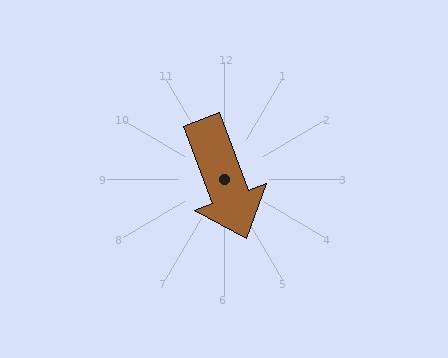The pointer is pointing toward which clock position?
Roughly 5 o'clock.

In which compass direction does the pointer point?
South.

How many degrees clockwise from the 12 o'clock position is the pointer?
Approximately 159 degrees.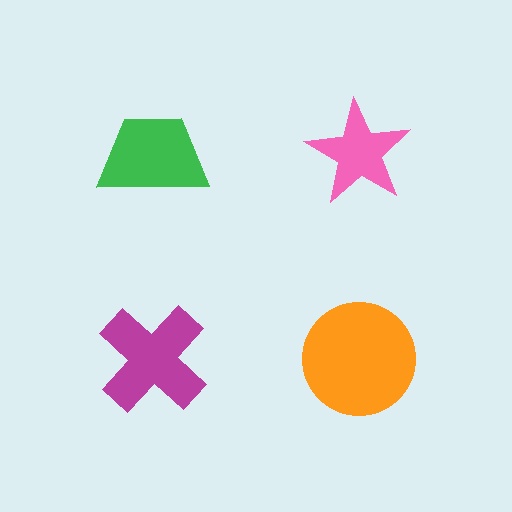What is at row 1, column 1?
A green trapezoid.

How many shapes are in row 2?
2 shapes.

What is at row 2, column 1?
A magenta cross.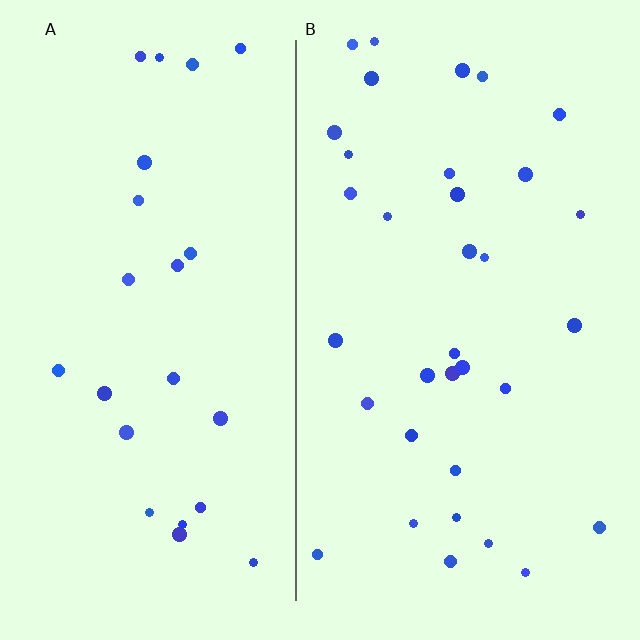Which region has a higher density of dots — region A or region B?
B (the right).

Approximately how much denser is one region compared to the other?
Approximately 1.4× — region B over region A.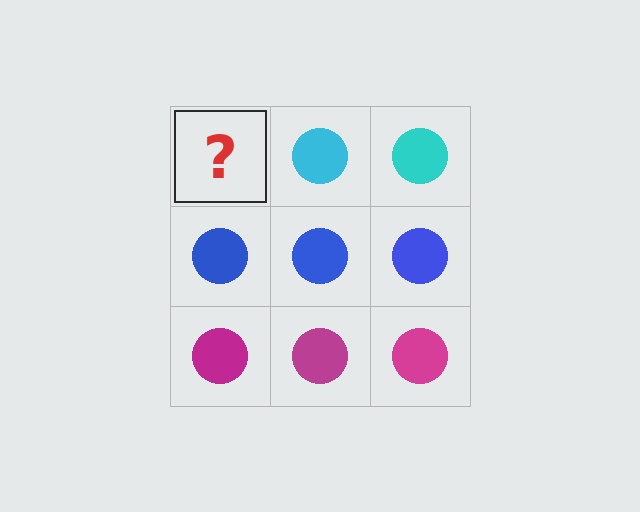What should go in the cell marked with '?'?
The missing cell should contain a cyan circle.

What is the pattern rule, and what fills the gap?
The rule is that each row has a consistent color. The gap should be filled with a cyan circle.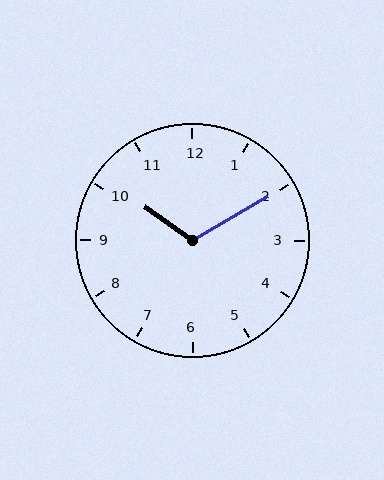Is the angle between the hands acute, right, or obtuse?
It is obtuse.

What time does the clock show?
10:10.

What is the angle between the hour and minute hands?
Approximately 115 degrees.